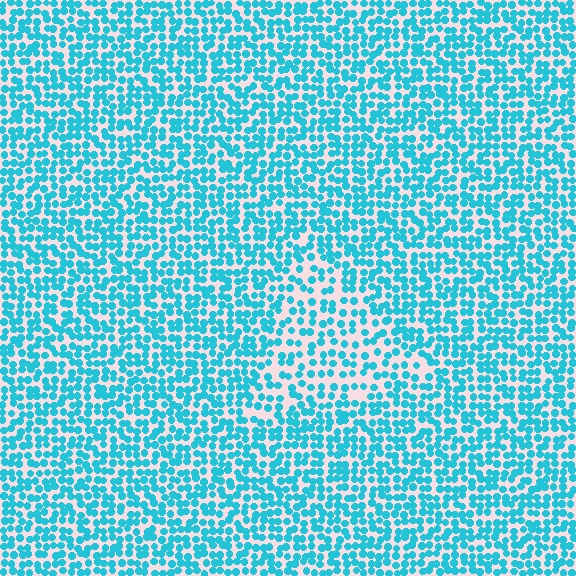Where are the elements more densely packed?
The elements are more densely packed outside the triangle boundary.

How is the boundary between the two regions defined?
The boundary is defined by a change in element density (approximately 1.6x ratio). All elements are the same color, size, and shape.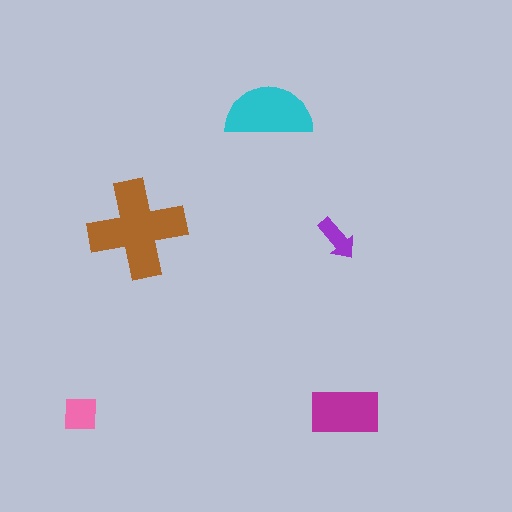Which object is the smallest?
The purple arrow.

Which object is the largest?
The brown cross.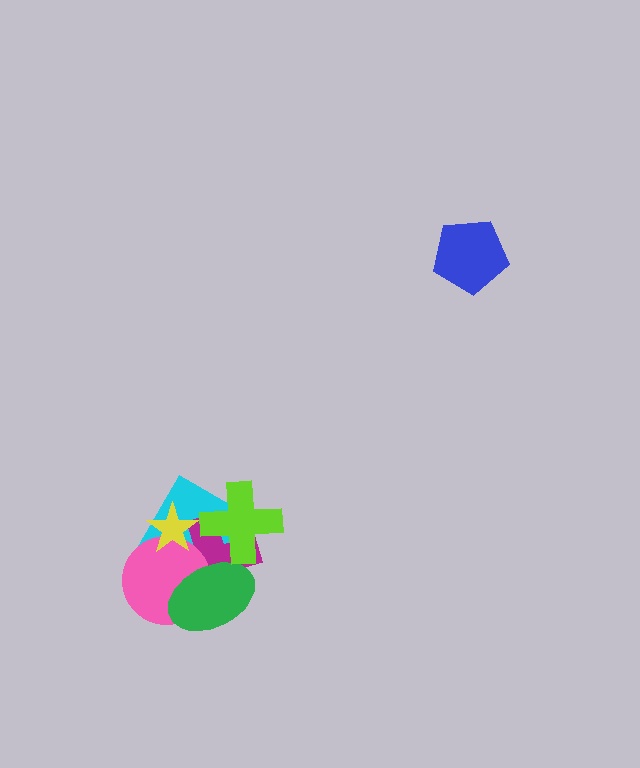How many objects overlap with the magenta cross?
5 objects overlap with the magenta cross.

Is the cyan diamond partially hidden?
Yes, it is partially covered by another shape.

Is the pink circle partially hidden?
Yes, it is partially covered by another shape.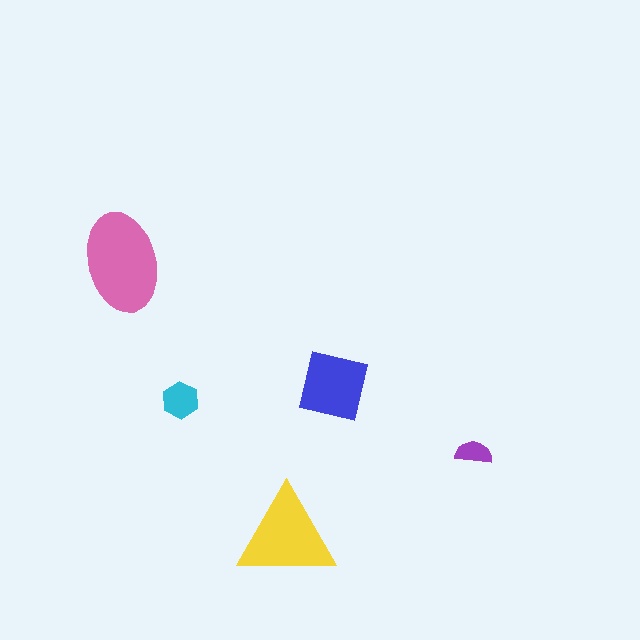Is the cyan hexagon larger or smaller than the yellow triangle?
Smaller.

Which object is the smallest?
The purple semicircle.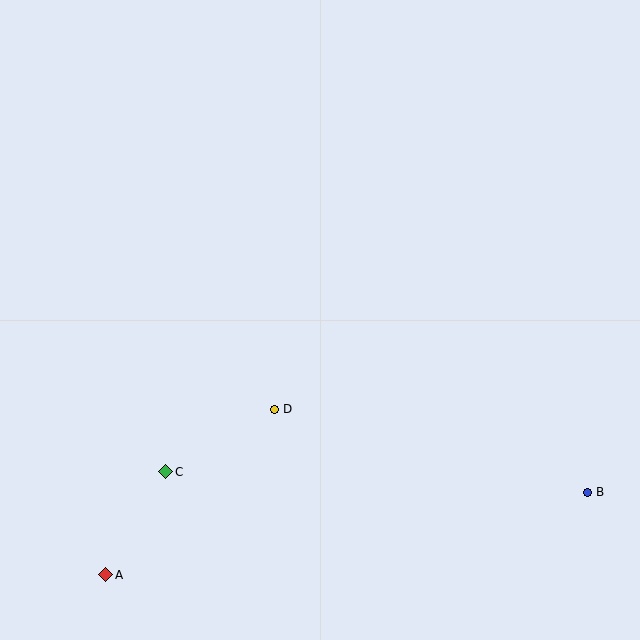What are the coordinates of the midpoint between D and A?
The midpoint between D and A is at (190, 492).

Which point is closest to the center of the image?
Point D at (274, 409) is closest to the center.